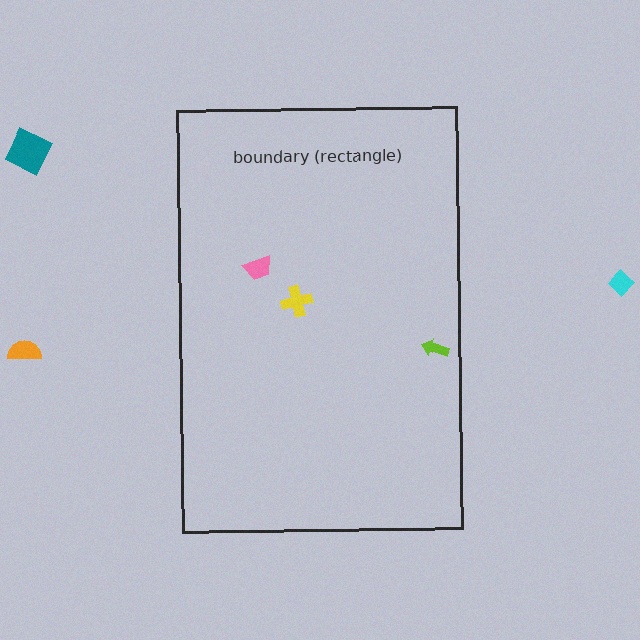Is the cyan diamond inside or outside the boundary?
Outside.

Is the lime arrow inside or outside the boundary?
Inside.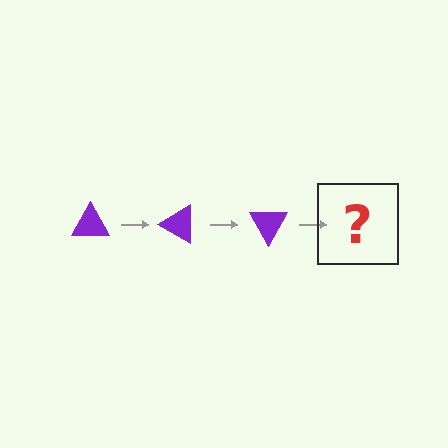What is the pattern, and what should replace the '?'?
The pattern is that the triangle rotates 30 degrees each step. The '?' should be a purple triangle rotated 90 degrees.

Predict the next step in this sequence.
The next step is a purple triangle rotated 90 degrees.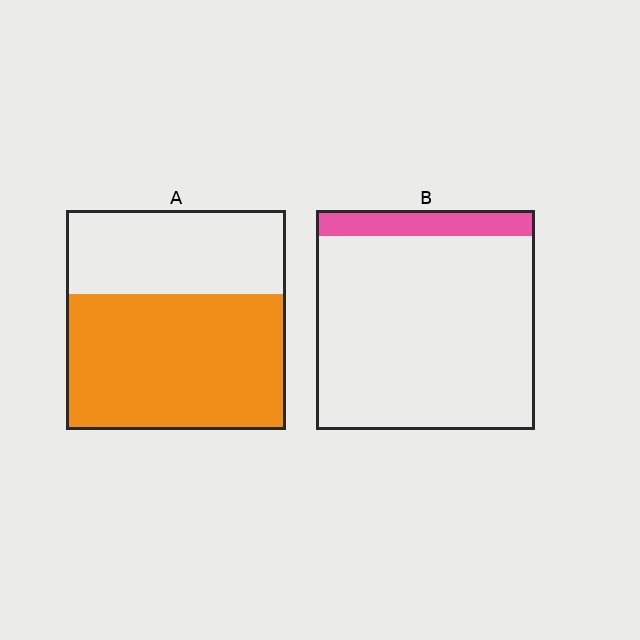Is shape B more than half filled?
No.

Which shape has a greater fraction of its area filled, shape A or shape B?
Shape A.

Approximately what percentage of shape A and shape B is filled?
A is approximately 60% and B is approximately 10%.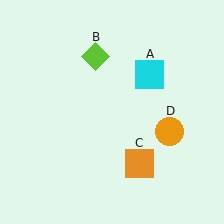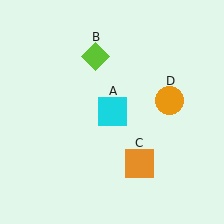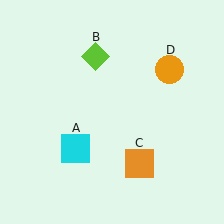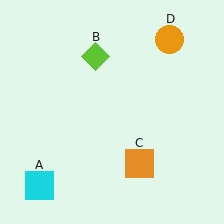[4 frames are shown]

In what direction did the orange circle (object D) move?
The orange circle (object D) moved up.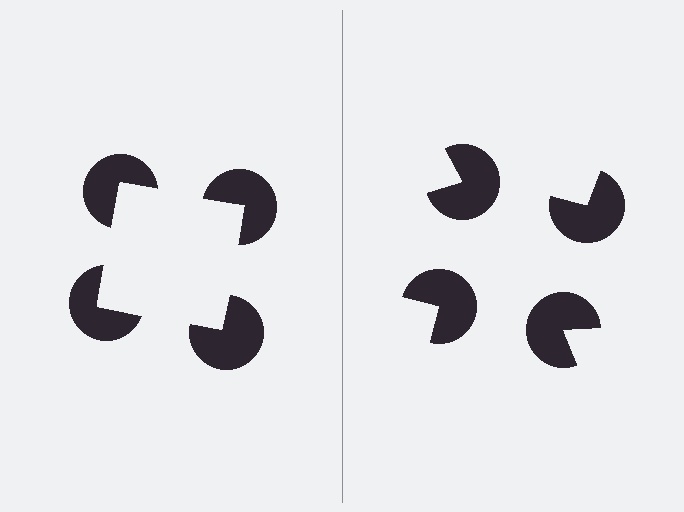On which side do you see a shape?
An illusory square appears on the left side. On the right side the wedge cuts are rotated, so no coherent shape forms.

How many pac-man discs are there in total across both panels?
8 — 4 on each side.